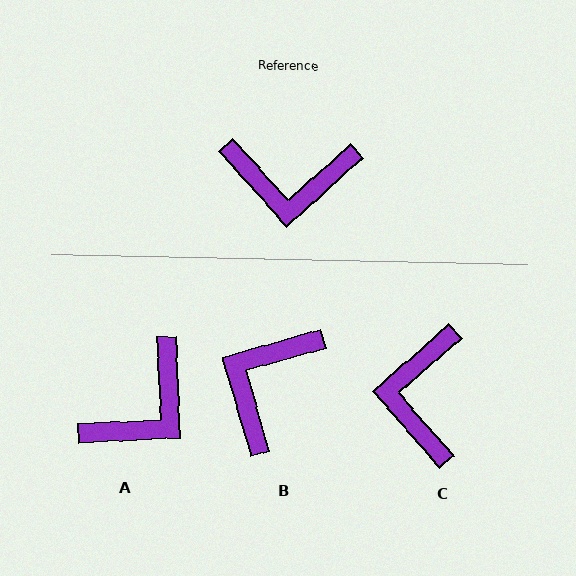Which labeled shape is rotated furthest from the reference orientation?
B, about 116 degrees away.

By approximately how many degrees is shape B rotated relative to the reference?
Approximately 116 degrees clockwise.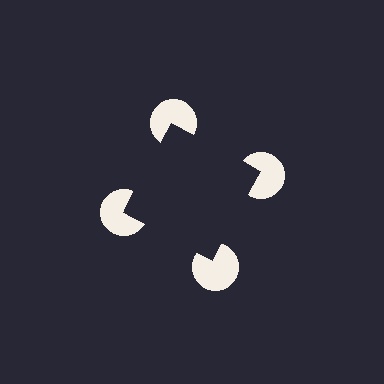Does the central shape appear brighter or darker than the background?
It typically appears slightly darker than the background, even though no actual brightness change is drawn.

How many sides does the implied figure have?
4 sides.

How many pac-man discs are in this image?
There are 4 — one at each vertex of the illusory square.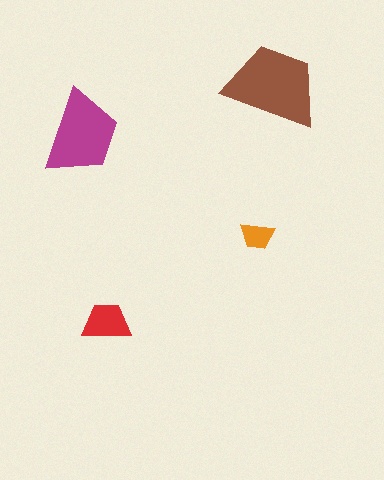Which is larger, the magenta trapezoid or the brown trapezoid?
The brown one.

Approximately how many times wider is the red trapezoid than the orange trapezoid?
About 1.5 times wider.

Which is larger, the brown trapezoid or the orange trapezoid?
The brown one.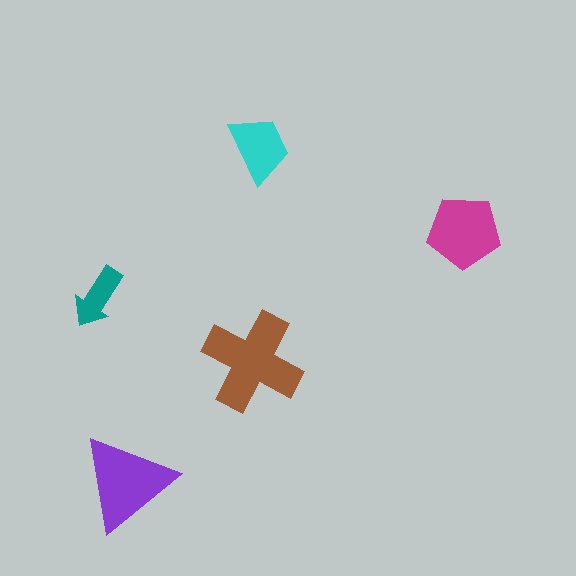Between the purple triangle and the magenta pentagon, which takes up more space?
The purple triangle.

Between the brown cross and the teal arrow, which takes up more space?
The brown cross.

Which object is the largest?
The brown cross.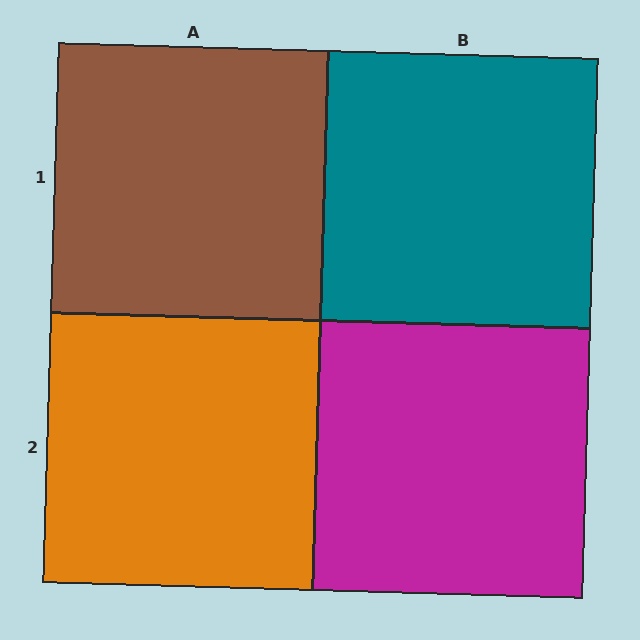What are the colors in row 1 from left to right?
Brown, teal.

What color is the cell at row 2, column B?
Magenta.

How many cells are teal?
1 cell is teal.